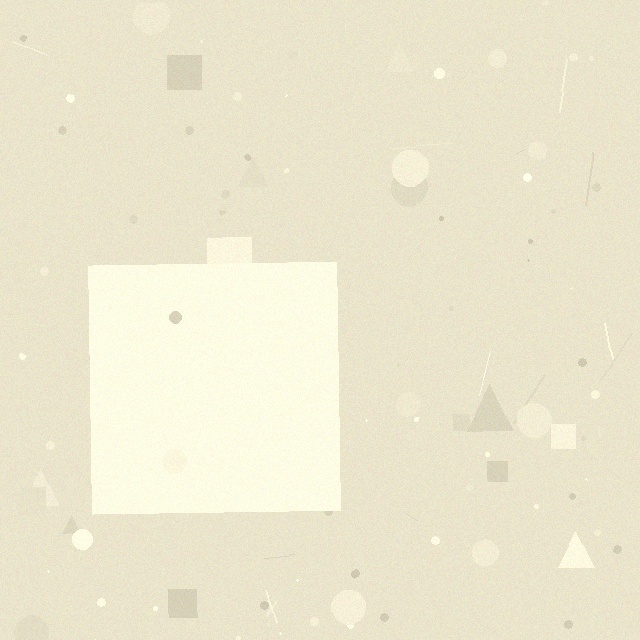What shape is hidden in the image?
A square is hidden in the image.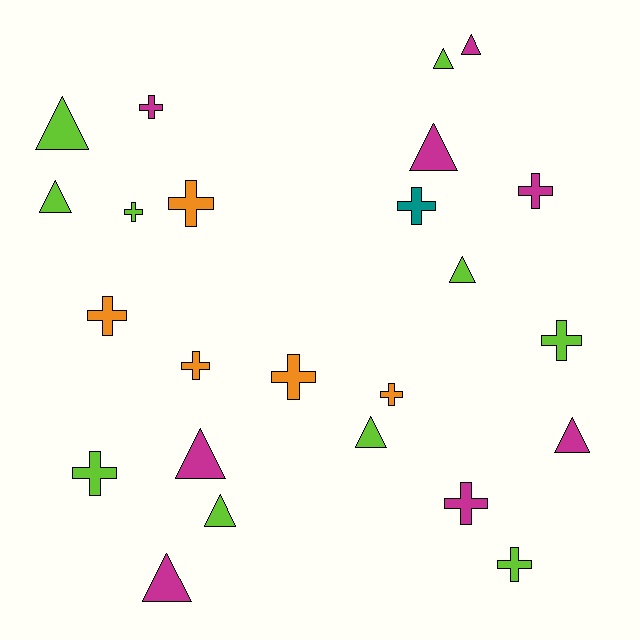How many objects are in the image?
There are 24 objects.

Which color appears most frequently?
Lime, with 10 objects.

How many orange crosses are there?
There are 5 orange crosses.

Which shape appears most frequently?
Cross, with 13 objects.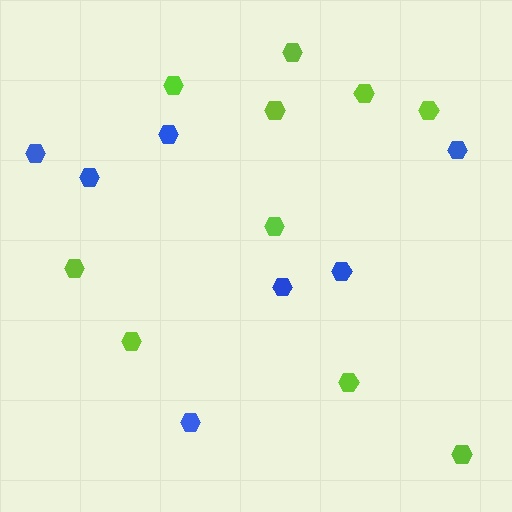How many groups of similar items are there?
There are 2 groups: one group of blue hexagons (7) and one group of lime hexagons (10).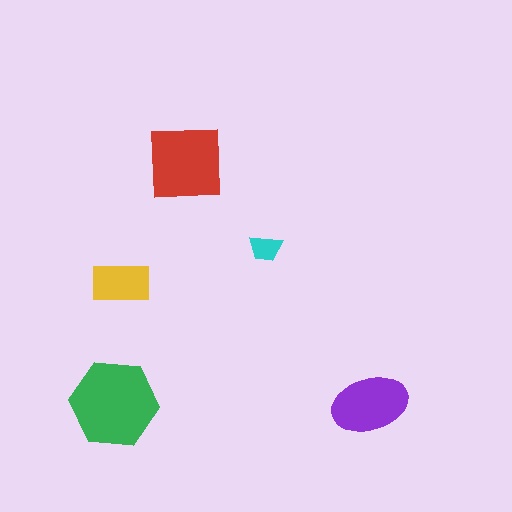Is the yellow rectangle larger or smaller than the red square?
Smaller.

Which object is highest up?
The red square is topmost.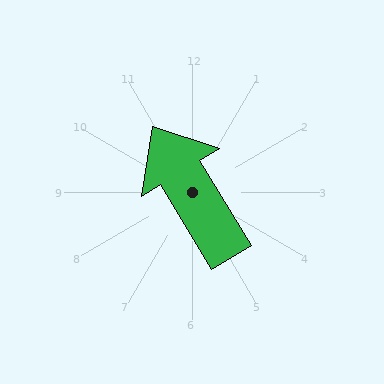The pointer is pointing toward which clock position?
Roughly 11 o'clock.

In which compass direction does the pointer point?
Northwest.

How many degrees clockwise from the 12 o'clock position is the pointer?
Approximately 329 degrees.